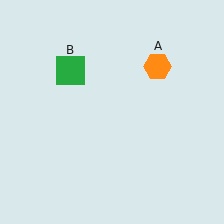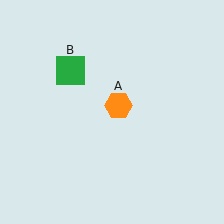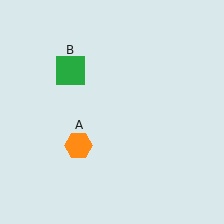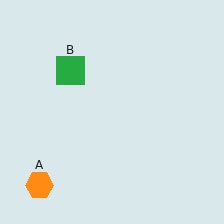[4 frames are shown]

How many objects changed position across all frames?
1 object changed position: orange hexagon (object A).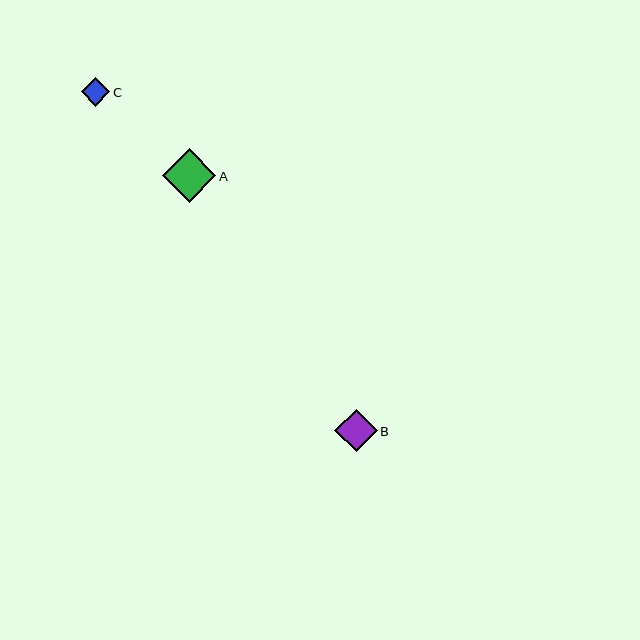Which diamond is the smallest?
Diamond C is the smallest with a size of approximately 29 pixels.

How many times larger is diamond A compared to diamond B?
Diamond A is approximately 1.3 times the size of diamond B.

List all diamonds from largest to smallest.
From largest to smallest: A, B, C.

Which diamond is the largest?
Diamond A is the largest with a size of approximately 54 pixels.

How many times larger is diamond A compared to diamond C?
Diamond A is approximately 1.9 times the size of diamond C.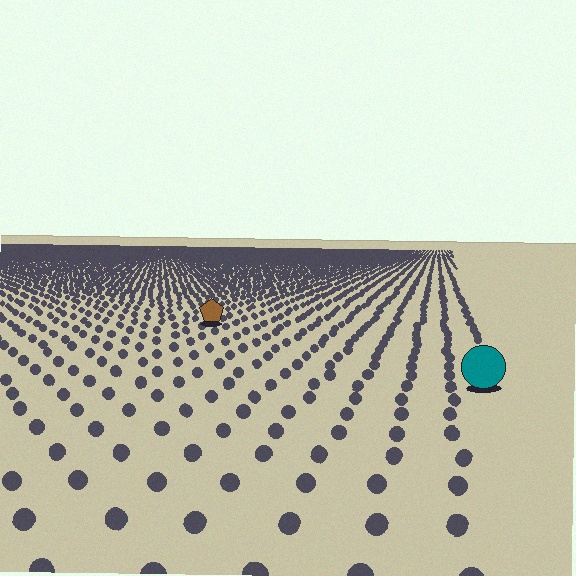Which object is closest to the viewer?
The teal circle is closest. The texture marks near it are larger and more spread out.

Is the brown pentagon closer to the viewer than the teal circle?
No. The teal circle is closer — you can tell from the texture gradient: the ground texture is coarser near it.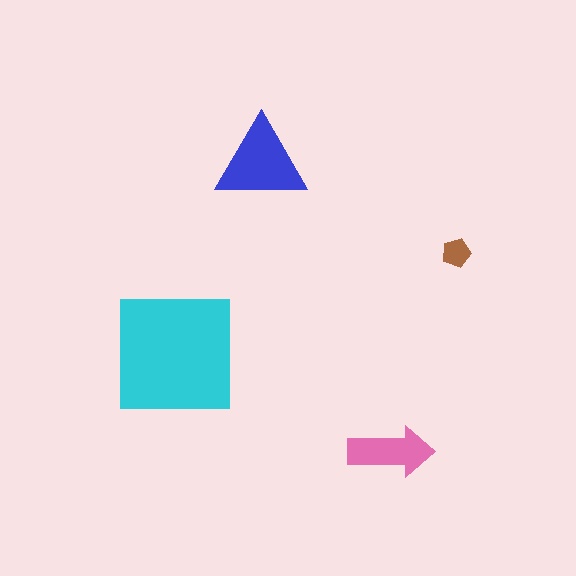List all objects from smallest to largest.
The brown pentagon, the pink arrow, the blue triangle, the cyan square.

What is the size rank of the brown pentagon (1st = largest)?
4th.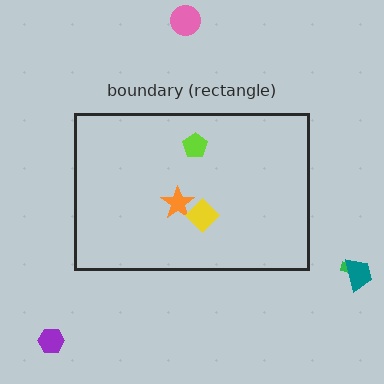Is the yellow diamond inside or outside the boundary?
Inside.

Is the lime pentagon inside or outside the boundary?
Inside.